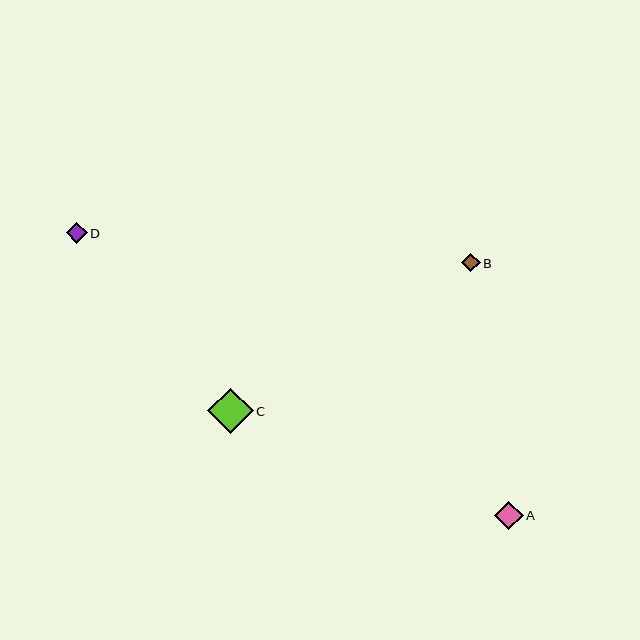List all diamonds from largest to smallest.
From largest to smallest: C, A, D, B.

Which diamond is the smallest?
Diamond B is the smallest with a size of approximately 18 pixels.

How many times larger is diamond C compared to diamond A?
Diamond C is approximately 1.6 times the size of diamond A.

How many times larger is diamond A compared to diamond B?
Diamond A is approximately 1.6 times the size of diamond B.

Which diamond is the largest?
Diamond C is the largest with a size of approximately 45 pixels.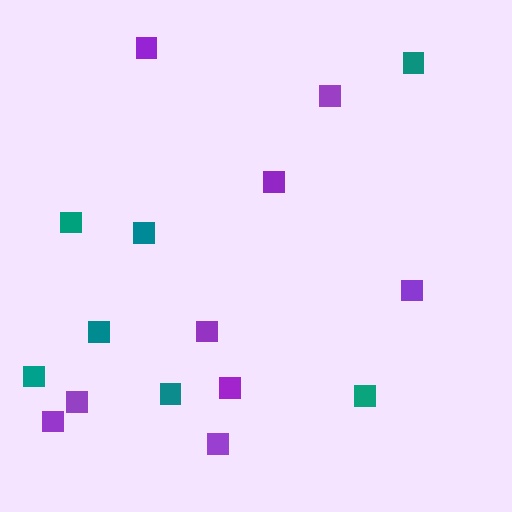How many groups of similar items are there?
There are 2 groups: one group of teal squares (7) and one group of purple squares (9).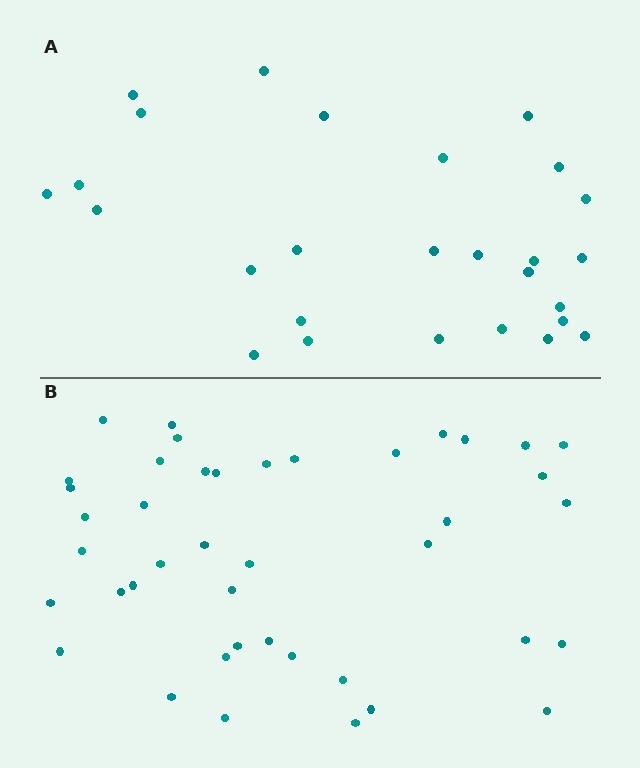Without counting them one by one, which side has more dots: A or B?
Region B (the bottom region) has more dots.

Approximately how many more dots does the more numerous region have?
Region B has approximately 15 more dots than region A.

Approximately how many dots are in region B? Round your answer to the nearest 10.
About 40 dots. (The exact count is 42, which rounds to 40.)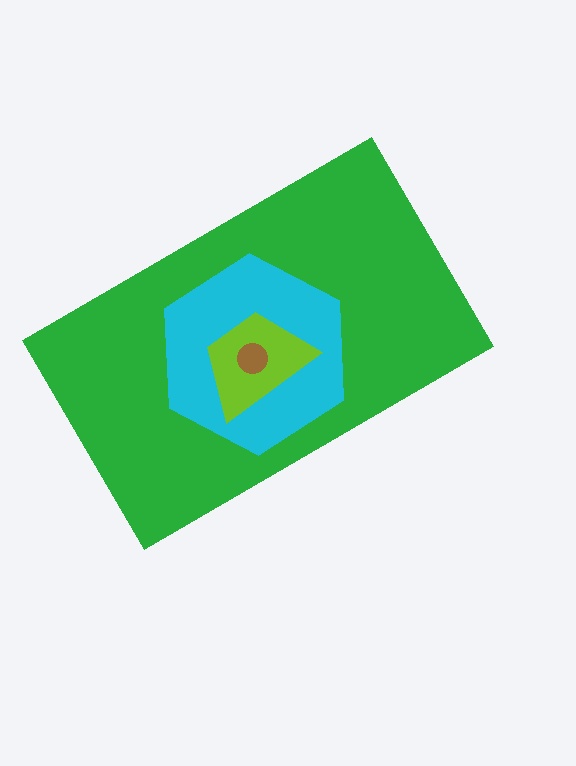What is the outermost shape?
The green rectangle.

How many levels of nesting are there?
4.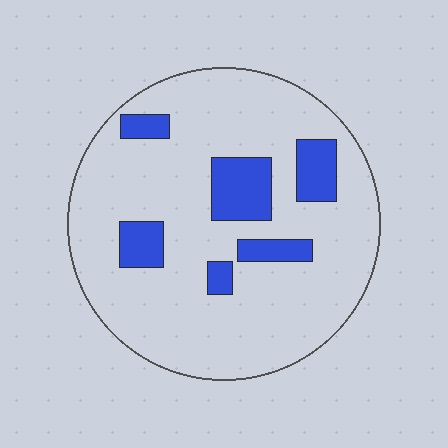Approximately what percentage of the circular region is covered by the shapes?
Approximately 15%.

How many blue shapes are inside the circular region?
6.